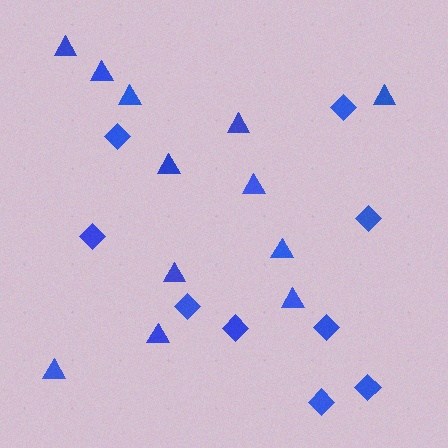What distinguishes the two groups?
There are 2 groups: one group of triangles (12) and one group of diamonds (9).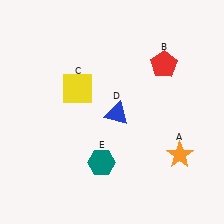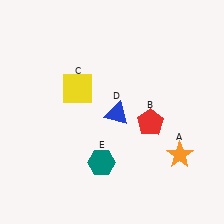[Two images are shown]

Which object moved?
The red pentagon (B) moved down.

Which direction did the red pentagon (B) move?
The red pentagon (B) moved down.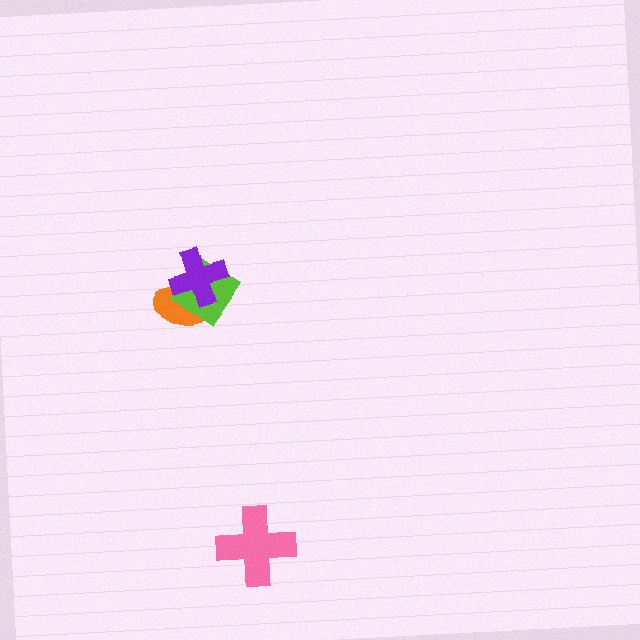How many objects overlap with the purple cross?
2 objects overlap with the purple cross.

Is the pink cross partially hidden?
No, no other shape covers it.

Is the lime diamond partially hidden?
Yes, it is partially covered by another shape.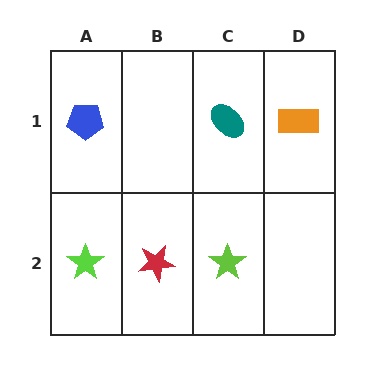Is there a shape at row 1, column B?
No, that cell is empty.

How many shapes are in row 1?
3 shapes.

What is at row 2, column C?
A lime star.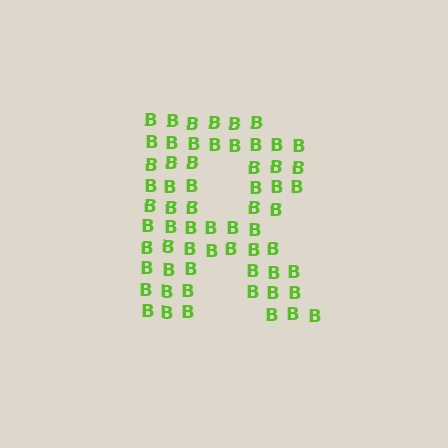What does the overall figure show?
The overall figure shows the letter R.